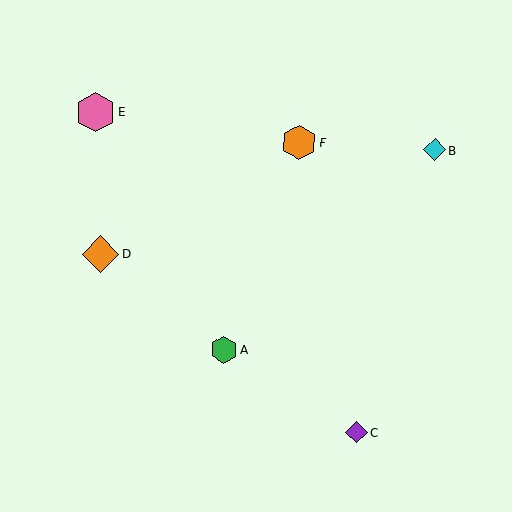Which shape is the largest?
The pink hexagon (labeled E) is the largest.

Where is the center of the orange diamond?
The center of the orange diamond is at (101, 254).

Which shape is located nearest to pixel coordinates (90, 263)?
The orange diamond (labeled D) at (101, 254) is nearest to that location.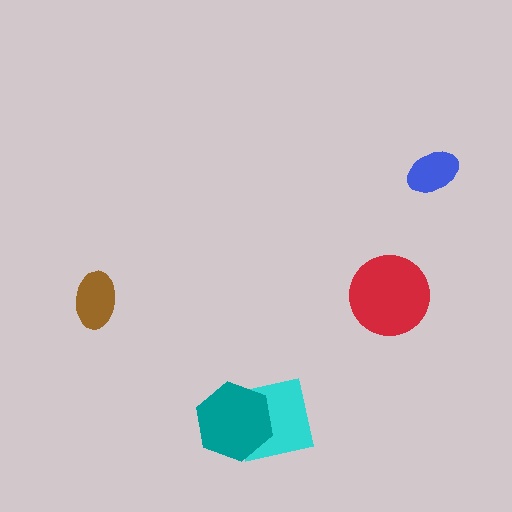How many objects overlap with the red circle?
0 objects overlap with the red circle.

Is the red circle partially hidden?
No, no other shape covers it.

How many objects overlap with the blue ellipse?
0 objects overlap with the blue ellipse.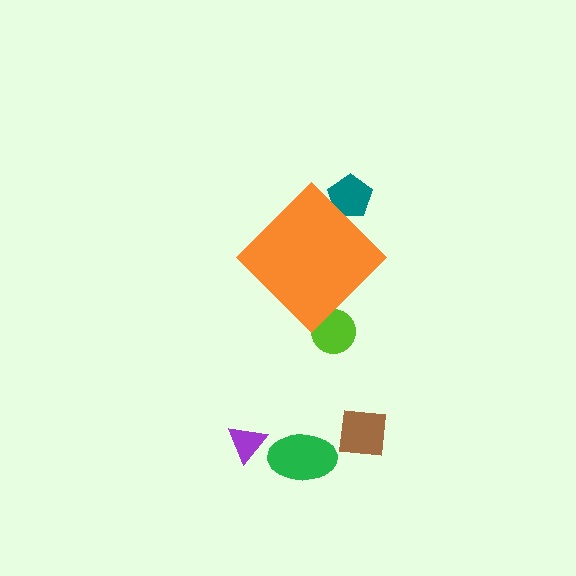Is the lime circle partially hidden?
Yes, the lime circle is partially hidden behind the orange diamond.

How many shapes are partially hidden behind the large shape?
2 shapes are partially hidden.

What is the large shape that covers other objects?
An orange diamond.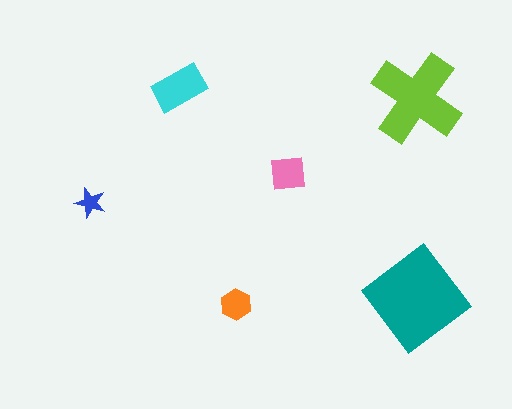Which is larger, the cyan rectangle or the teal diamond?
The teal diamond.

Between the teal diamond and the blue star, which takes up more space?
The teal diamond.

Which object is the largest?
The teal diamond.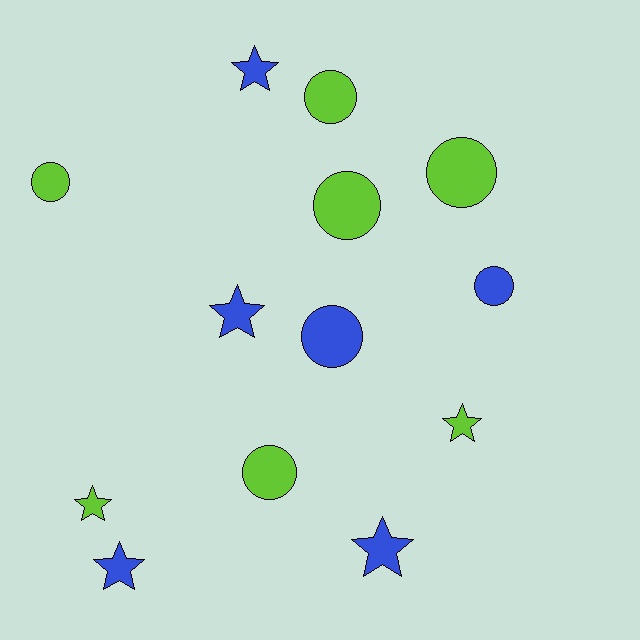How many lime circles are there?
There are 5 lime circles.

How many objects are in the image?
There are 13 objects.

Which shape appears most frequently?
Circle, with 7 objects.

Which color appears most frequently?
Lime, with 7 objects.